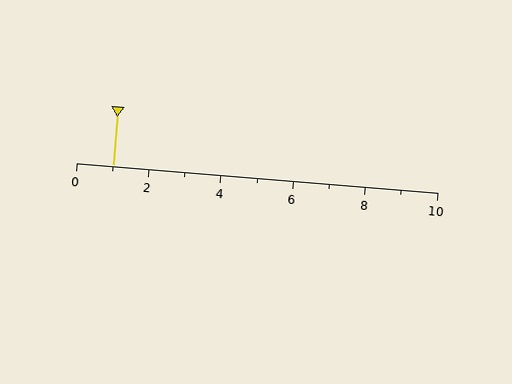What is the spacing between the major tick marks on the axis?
The major ticks are spaced 2 apart.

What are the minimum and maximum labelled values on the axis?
The axis runs from 0 to 10.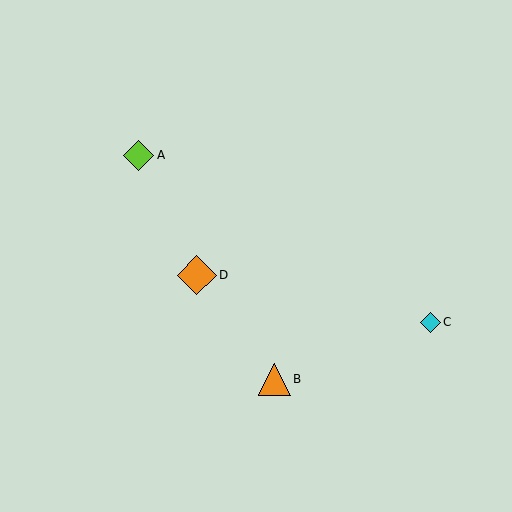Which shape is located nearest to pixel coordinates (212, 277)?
The orange diamond (labeled D) at (197, 275) is nearest to that location.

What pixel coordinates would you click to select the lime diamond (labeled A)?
Click at (139, 155) to select the lime diamond A.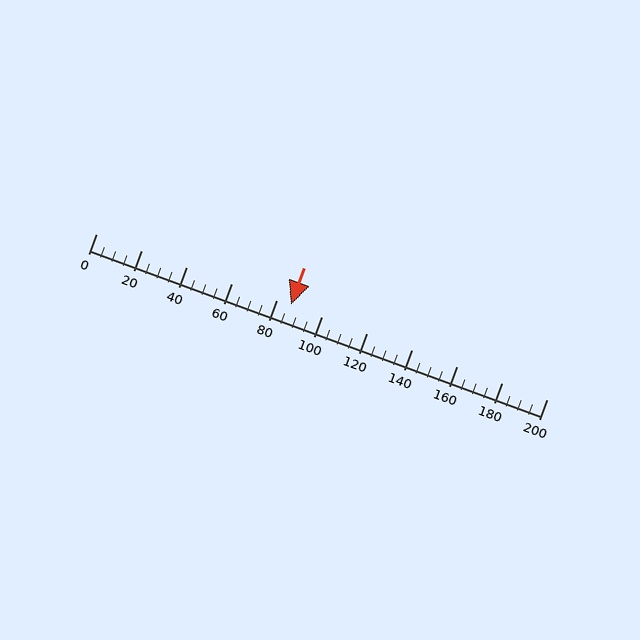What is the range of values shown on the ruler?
The ruler shows values from 0 to 200.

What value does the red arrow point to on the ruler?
The red arrow points to approximately 86.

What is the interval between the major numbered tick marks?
The major tick marks are spaced 20 units apart.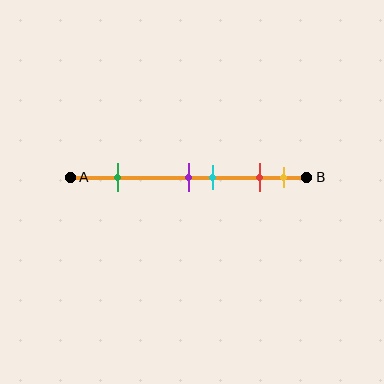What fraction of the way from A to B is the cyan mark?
The cyan mark is approximately 60% (0.6) of the way from A to B.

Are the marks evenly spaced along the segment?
No, the marks are not evenly spaced.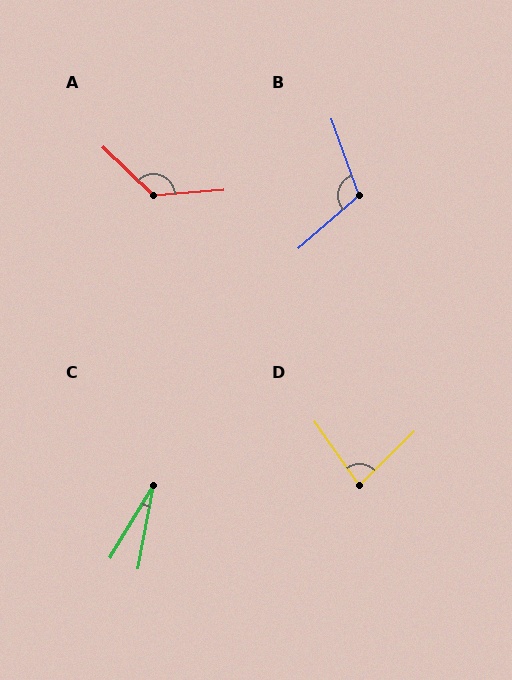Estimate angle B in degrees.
Approximately 112 degrees.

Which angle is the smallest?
C, at approximately 21 degrees.